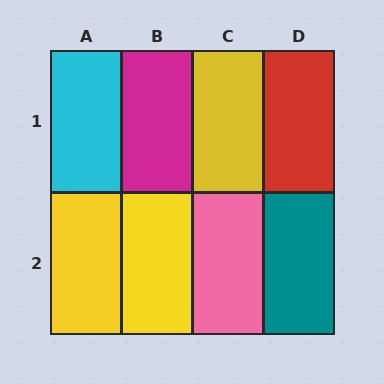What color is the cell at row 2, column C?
Pink.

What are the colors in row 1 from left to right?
Cyan, magenta, yellow, red.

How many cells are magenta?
1 cell is magenta.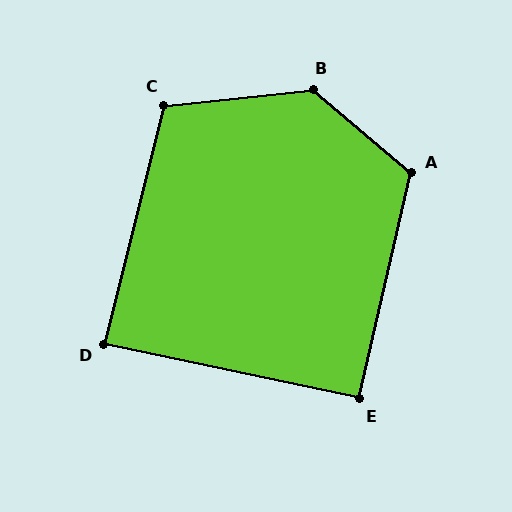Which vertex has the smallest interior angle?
D, at approximately 88 degrees.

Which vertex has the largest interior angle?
B, at approximately 133 degrees.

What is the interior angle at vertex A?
Approximately 117 degrees (obtuse).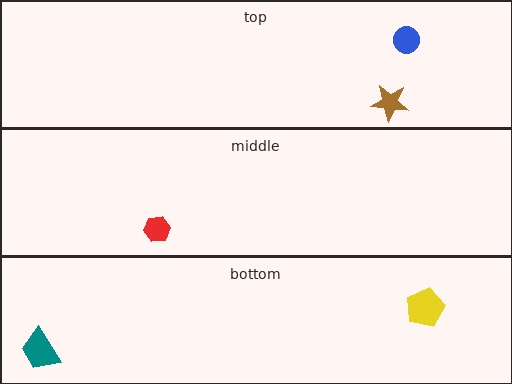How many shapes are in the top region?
2.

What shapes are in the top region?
The brown star, the blue circle.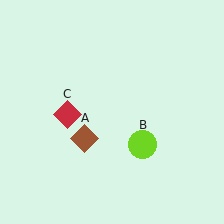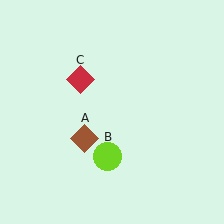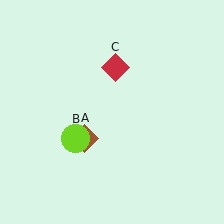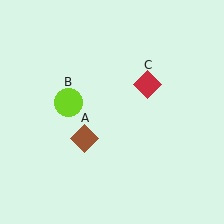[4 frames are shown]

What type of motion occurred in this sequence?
The lime circle (object B), red diamond (object C) rotated clockwise around the center of the scene.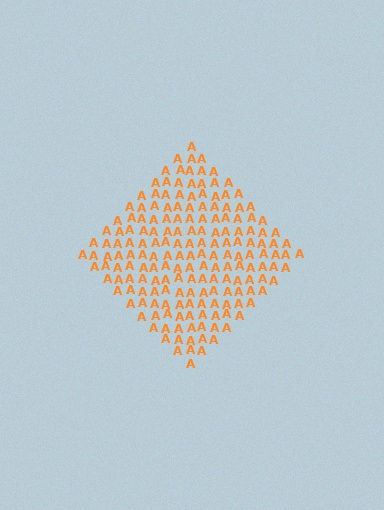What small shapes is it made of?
It is made of small letter A's.